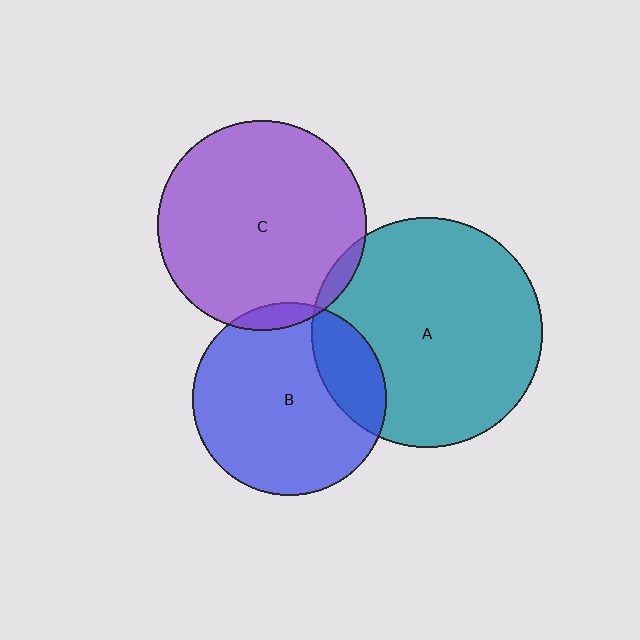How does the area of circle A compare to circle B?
Approximately 1.4 times.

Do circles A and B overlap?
Yes.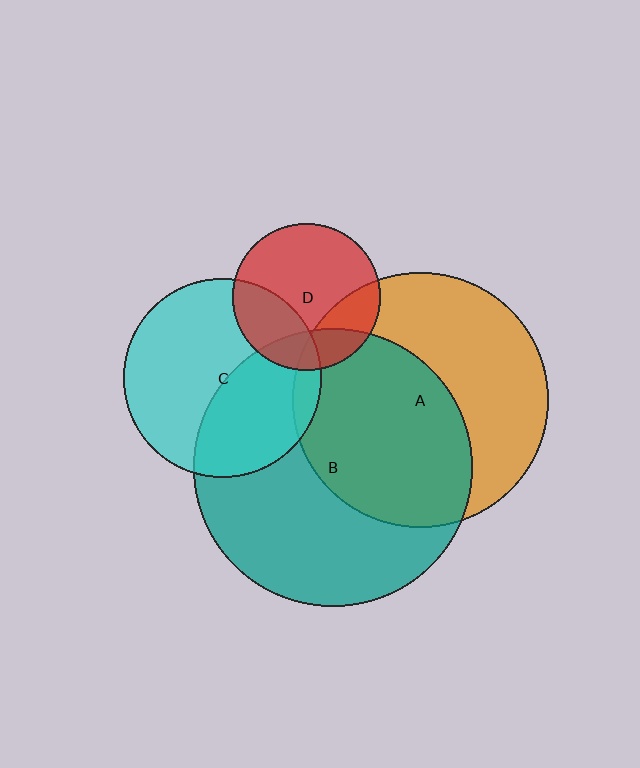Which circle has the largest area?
Circle B (teal).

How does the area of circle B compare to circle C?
Approximately 2.0 times.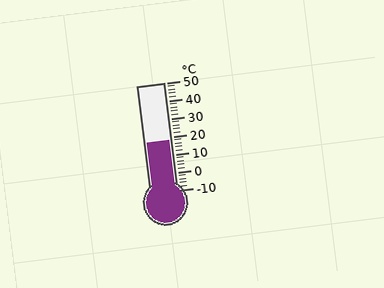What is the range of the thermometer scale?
The thermometer scale ranges from -10°C to 50°C.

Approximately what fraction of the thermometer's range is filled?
The thermometer is filled to approximately 45% of its range.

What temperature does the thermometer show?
The thermometer shows approximately 18°C.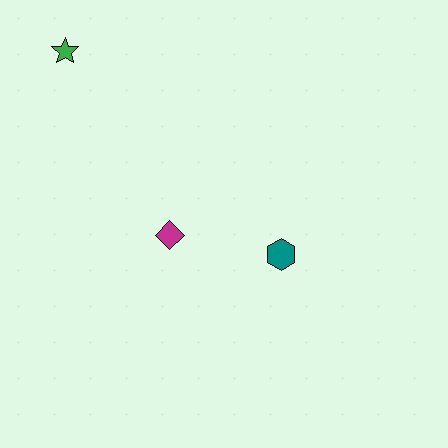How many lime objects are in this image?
There are no lime objects.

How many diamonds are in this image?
There is 1 diamond.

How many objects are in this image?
There are 3 objects.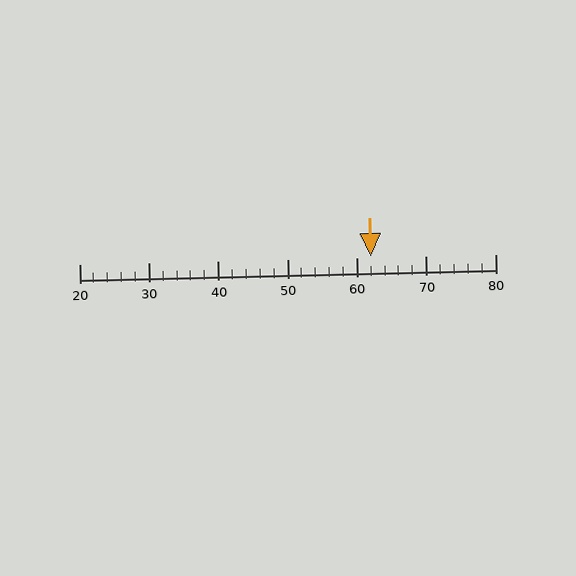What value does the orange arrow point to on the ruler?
The orange arrow points to approximately 62.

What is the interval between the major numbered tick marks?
The major tick marks are spaced 10 units apart.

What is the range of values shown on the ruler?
The ruler shows values from 20 to 80.